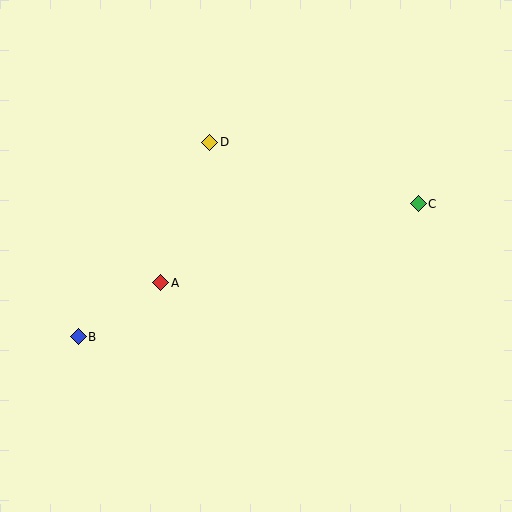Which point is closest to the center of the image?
Point A at (161, 283) is closest to the center.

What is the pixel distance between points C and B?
The distance between C and B is 365 pixels.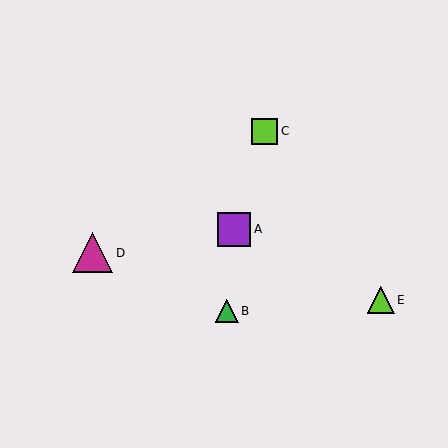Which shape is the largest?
The magenta triangle (labeled D) is the largest.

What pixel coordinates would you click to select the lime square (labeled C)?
Click at (265, 131) to select the lime square C.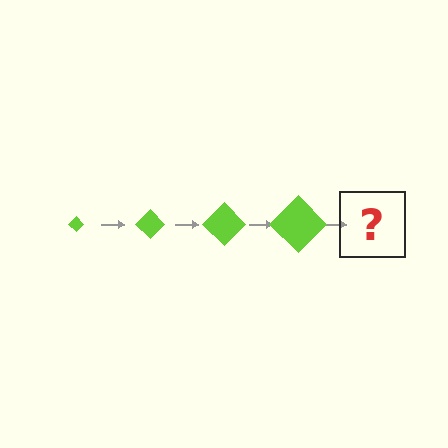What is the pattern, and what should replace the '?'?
The pattern is that the diamond gets progressively larger each step. The '?' should be a lime diamond, larger than the previous one.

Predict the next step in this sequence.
The next step is a lime diamond, larger than the previous one.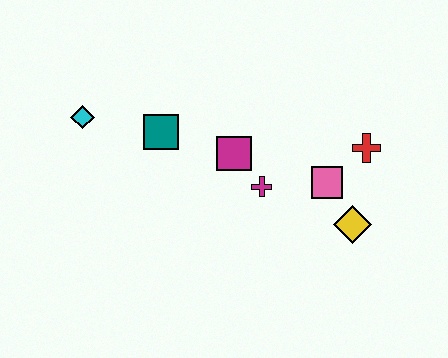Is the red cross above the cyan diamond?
No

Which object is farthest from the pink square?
The cyan diamond is farthest from the pink square.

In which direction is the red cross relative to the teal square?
The red cross is to the right of the teal square.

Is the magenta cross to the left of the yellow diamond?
Yes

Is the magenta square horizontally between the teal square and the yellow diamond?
Yes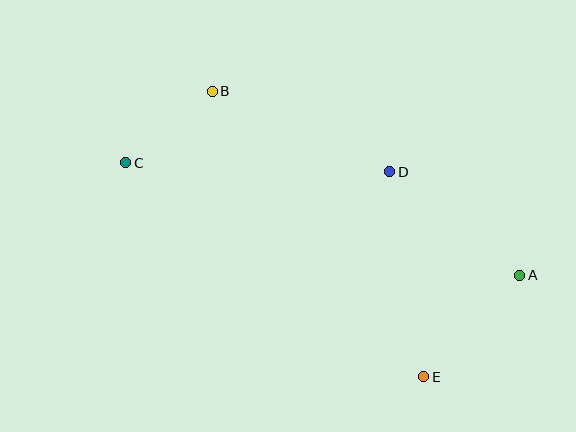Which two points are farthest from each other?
Points A and C are farthest from each other.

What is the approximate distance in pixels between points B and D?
The distance between B and D is approximately 195 pixels.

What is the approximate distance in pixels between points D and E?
The distance between D and E is approximately 208 pixels.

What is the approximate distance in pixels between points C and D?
The distance between C and D is approximately 264 pixels.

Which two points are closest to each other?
Points B and C are closest to each other.